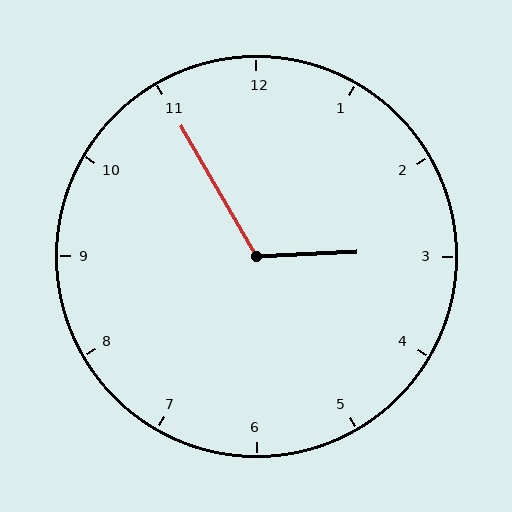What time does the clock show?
2:55.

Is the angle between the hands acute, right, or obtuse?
It is obtuse.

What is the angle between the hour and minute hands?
Approximately 118 degrees.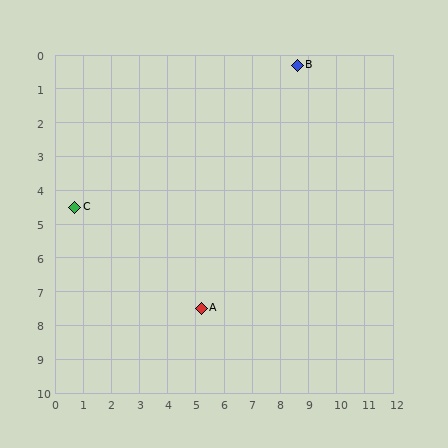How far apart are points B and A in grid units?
Points B and A are about 8.0 grid units apart.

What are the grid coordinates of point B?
Point B is at approximately (8.6, 0.3).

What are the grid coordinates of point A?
Point A is at approximately (5.2, 7.5).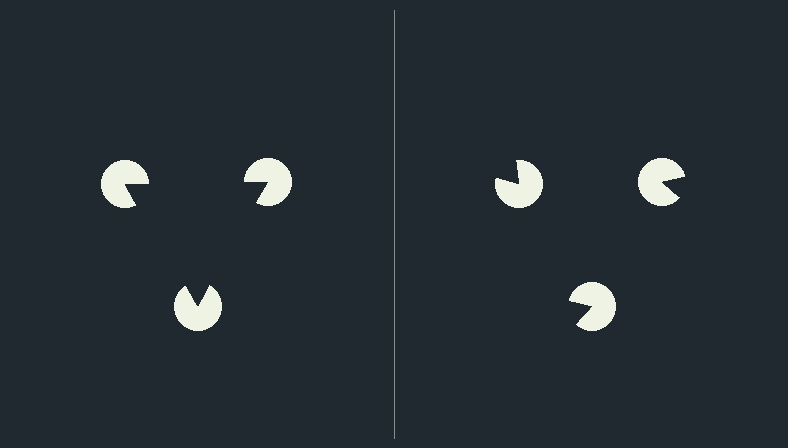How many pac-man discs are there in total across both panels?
6 — 3 on each side.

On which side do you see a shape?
An illusory triangle appears on the left side. On the right side the wedge cuts are rotated, so no coherent shape forms.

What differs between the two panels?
The pac-man discs are positioned identically on both sides; only the wedge orientations differ. On the left they align to a triangle; on the right they are misaligned.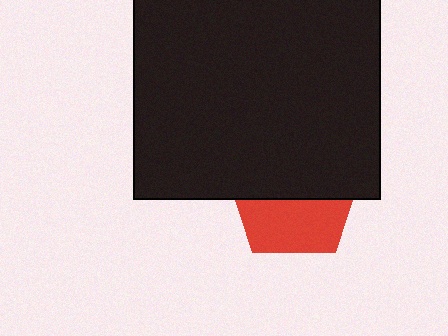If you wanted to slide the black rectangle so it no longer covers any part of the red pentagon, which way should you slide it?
Slide it up — that is the most direct way to separate the two shapes.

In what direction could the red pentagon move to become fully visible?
The red pentagon could move down. That would shift it out from behind the black rectangle entirely.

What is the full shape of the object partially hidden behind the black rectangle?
The partially hidden object is a red pentagon.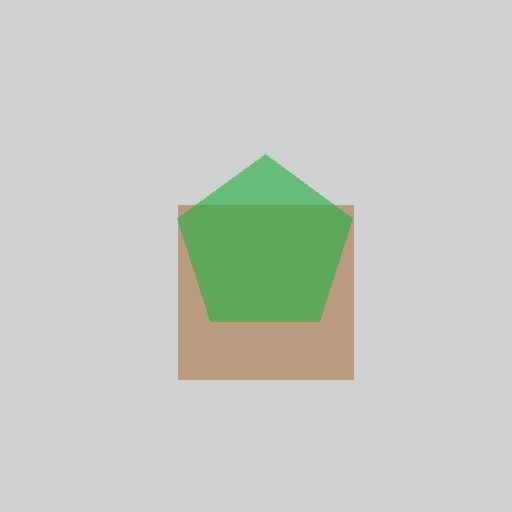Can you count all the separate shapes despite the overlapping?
Yes, there are 2 separate shapes.